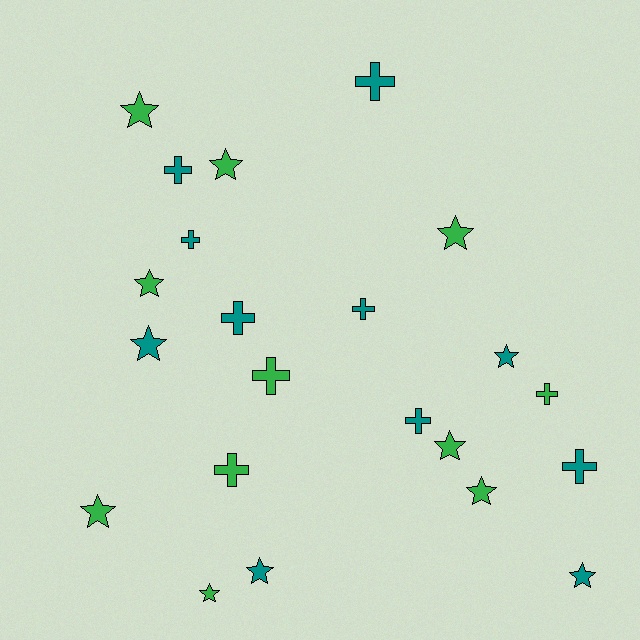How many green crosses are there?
There are 3 green crosses.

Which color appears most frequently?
Green, with 11 objects.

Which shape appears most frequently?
Star, with 12 objects.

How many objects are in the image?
There are 22 objects.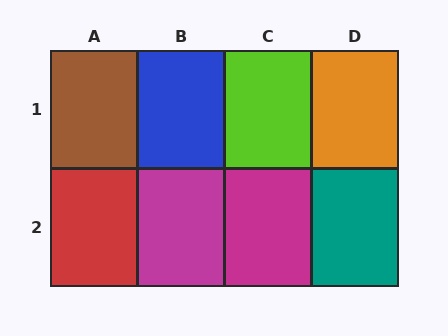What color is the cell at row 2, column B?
Magenta.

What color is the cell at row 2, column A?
Red.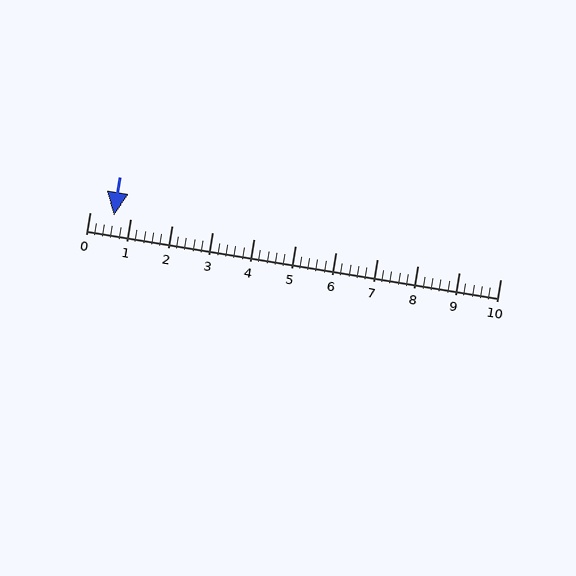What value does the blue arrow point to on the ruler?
The blue arrow points to approximately 0.6.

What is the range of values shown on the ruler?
The ruler shows values from 0 to 10.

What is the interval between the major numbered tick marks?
The major tick marks are spaced 1 units apart.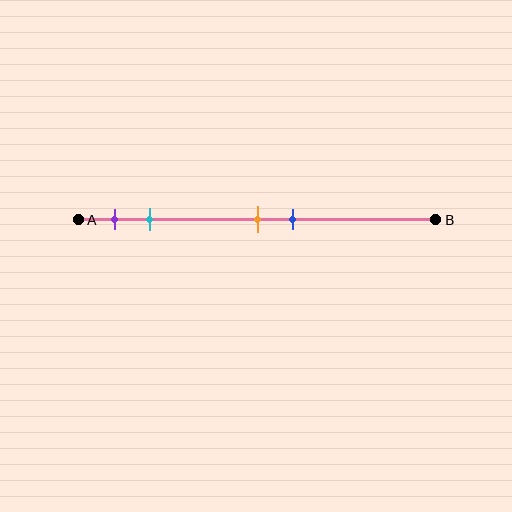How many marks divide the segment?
There are 4 marks dividing the segment.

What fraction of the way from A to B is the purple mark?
The purple mark is approximately 10% (0.1) of the way from A to B.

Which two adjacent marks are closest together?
The orange and blue marks are the closest adjacent pair.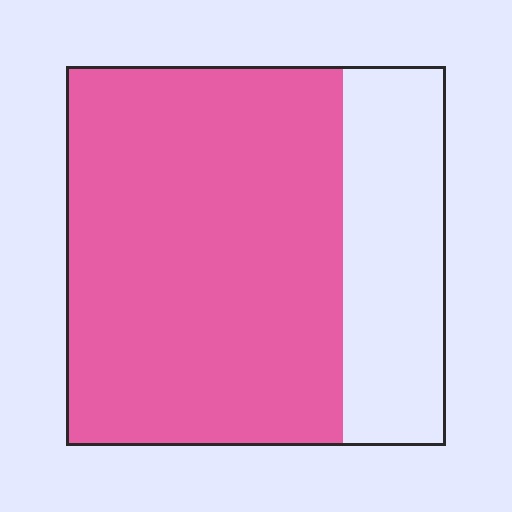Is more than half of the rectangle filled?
Yes.